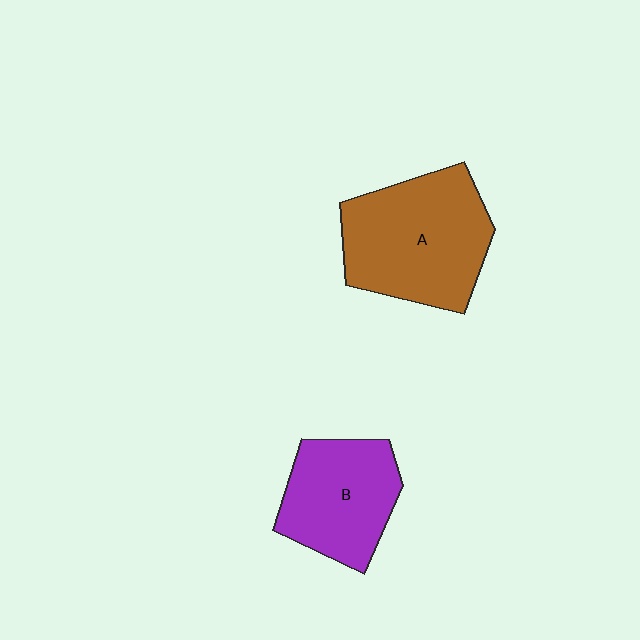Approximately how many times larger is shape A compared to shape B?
Approximately 1.4 times.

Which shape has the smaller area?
Shape B (purple).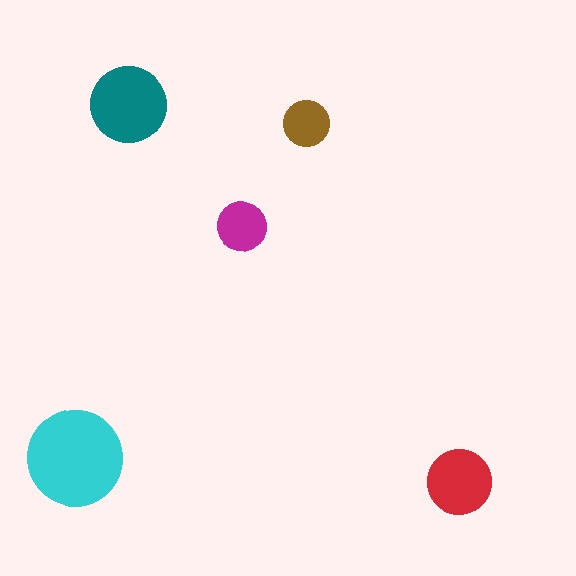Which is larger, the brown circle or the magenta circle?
The magenta one.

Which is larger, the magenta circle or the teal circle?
The teal one.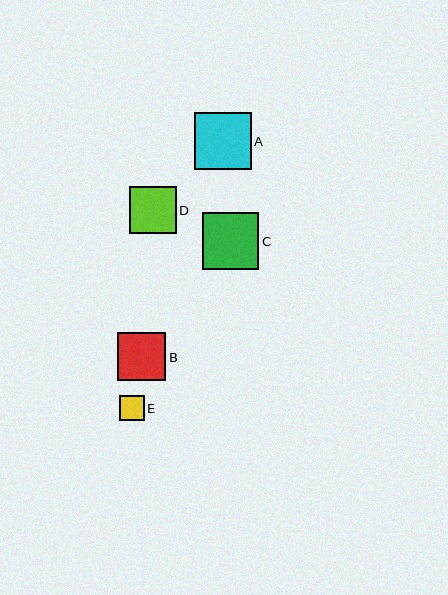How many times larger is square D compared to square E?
Square D is approximately 1.9 times the size of square E.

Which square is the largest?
Square A is the largest with a size of approximately 57 pixels.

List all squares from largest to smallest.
From largest to smallest: A, C, B, D, E.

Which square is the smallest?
Square E is the smallest with a size of approximately 25 pixels.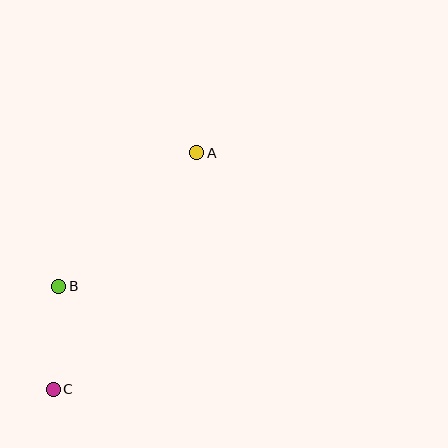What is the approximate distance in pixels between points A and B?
The distance between A and B is approximately 192 pixels.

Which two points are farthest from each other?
Points A and C are farthest from each other.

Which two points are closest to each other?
Points B and C are closest to each other.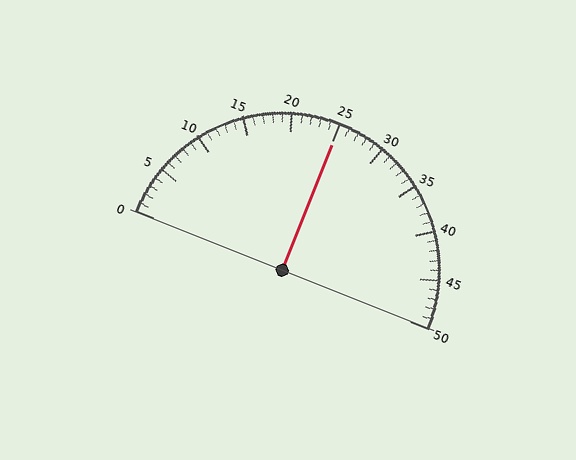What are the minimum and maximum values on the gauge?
The gauge ranges from 0 to 50.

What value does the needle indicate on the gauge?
The needle indicates approximately 25.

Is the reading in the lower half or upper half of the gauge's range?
The reading is in the upper half of the range (0 to 50).